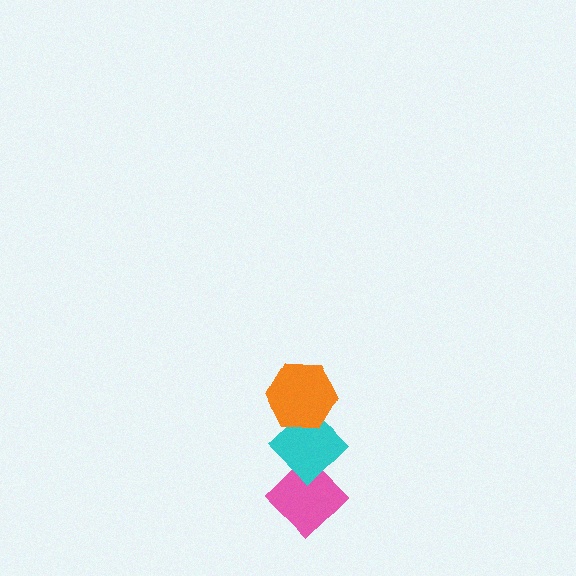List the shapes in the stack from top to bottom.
From top to bottom: the orange hexagon, the cyan diamond, the pink diamond.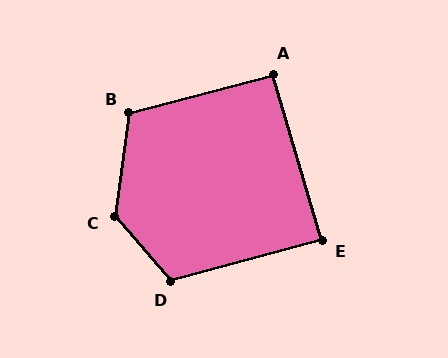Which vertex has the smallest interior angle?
E, at approximately 89 degrees.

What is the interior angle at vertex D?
Approximately 115 degrees (obtuse).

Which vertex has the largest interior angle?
C, at approximately 131 degrees.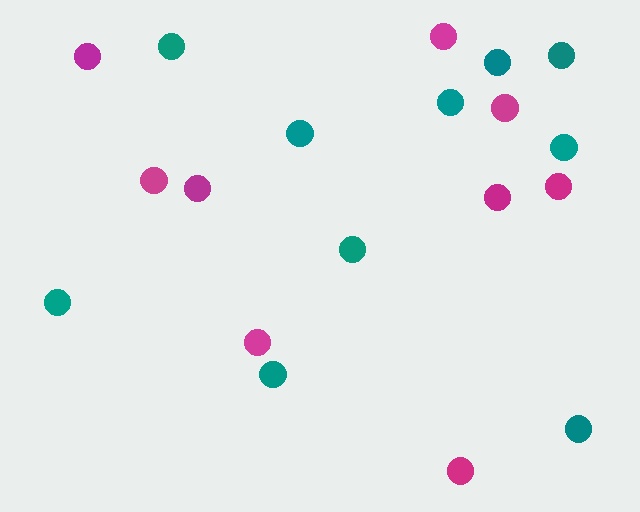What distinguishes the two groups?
There are 2 groups: one group of magenta circles (9) and one group of teal circles (10).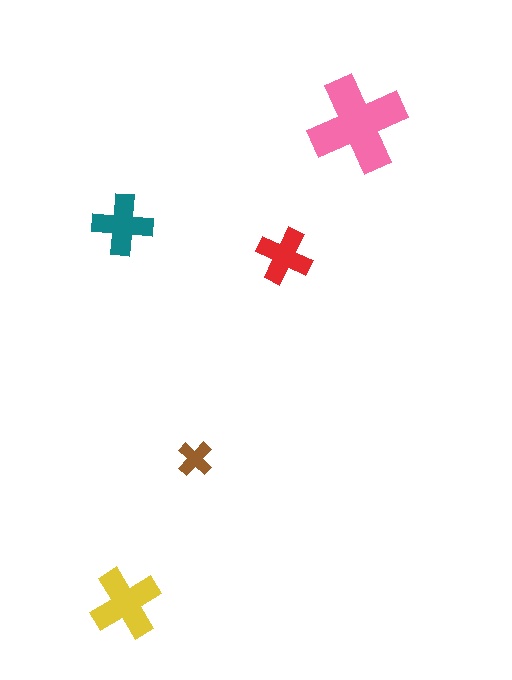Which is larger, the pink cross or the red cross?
The pink one.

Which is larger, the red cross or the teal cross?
The teal one.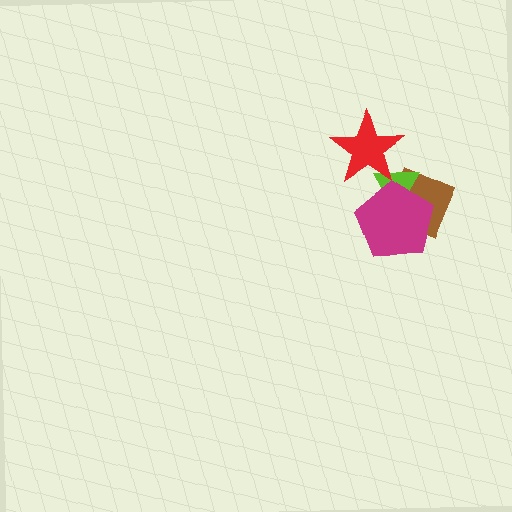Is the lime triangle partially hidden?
Yes, it is partially covered by another shape.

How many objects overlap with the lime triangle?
3 objects overlap with the lime triangle.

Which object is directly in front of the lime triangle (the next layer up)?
The red star is directly in front of the lime triangle.